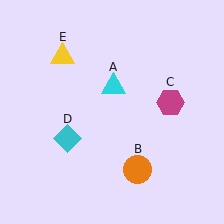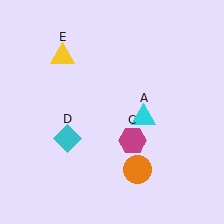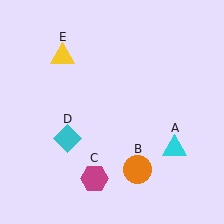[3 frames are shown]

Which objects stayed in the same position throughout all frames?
Orange circle (object B) and cyan diamond (object D) and yellow triangle (object E) remained stationary.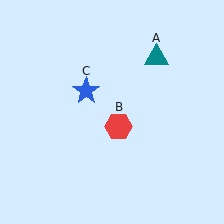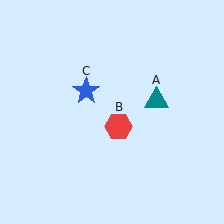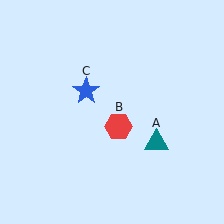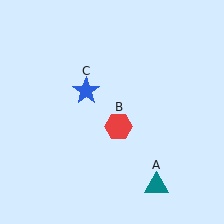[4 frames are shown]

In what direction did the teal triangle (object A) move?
The teal triangle (object A) moved down.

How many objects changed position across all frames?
1 object changed position: teal triangle (object A).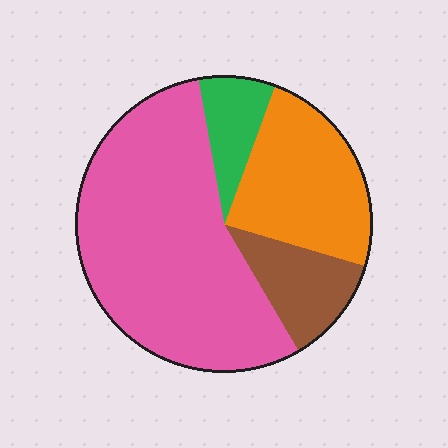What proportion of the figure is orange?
Orange takes up about one quarter (1/4) of the figure.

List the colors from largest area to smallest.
From largest to smallest: pink, orange, brown, green.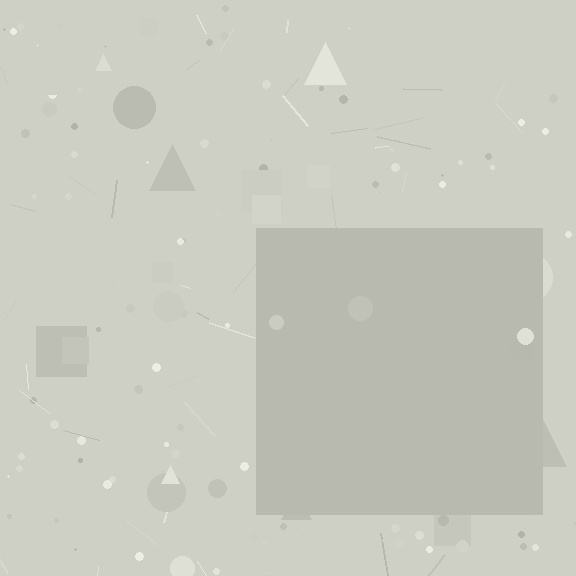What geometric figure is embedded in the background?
A square is embedded in the background.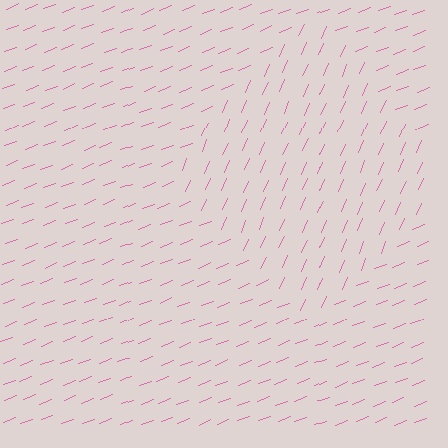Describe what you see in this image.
The image is filled with small pink line segments. A diamond region in the image has lines oriented differently from the surrounding lines, creating a visible texture boundary.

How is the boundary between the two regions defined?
The boundary is defined purely by a change in line orientation (approximately 45 degrees difference). All lines are the same color and thickness.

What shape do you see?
I see a diamond.